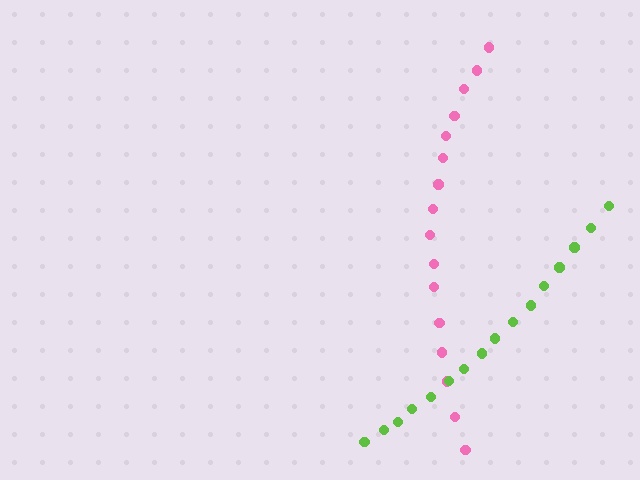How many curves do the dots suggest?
There are 2 distinct paths.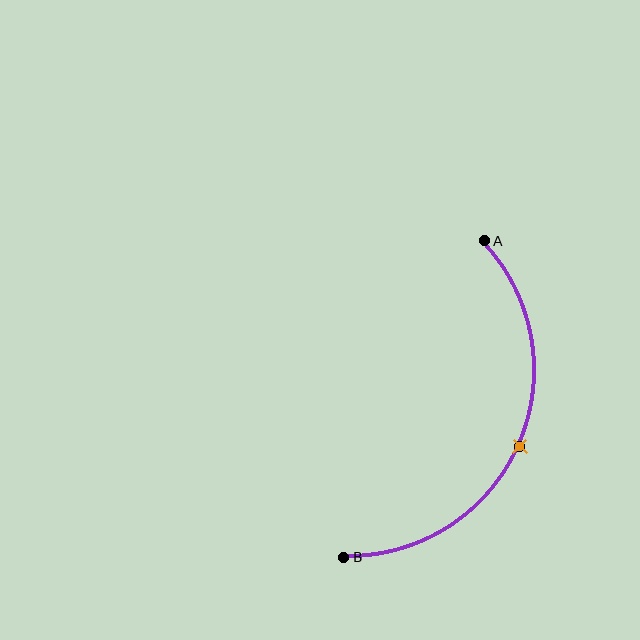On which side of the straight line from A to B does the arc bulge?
The arc bulges to the right of the straight line connecting A and B.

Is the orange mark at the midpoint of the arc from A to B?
Yes. The orange mark lies on the arc at equal arc-length from both A and B — it is the arc midpoint.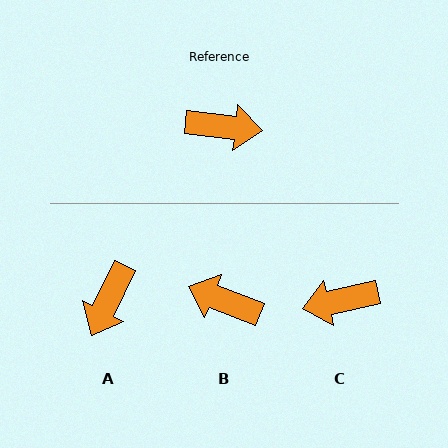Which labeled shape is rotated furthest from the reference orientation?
B, about 165 degrees away.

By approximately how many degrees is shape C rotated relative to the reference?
Approximately 161 degrees clockwise.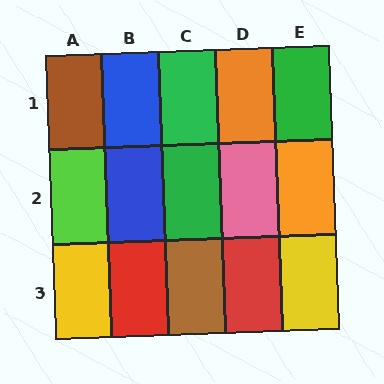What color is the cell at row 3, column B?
Red.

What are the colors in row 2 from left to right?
Lime, blue, green, pink, orange.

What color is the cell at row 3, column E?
Yellow.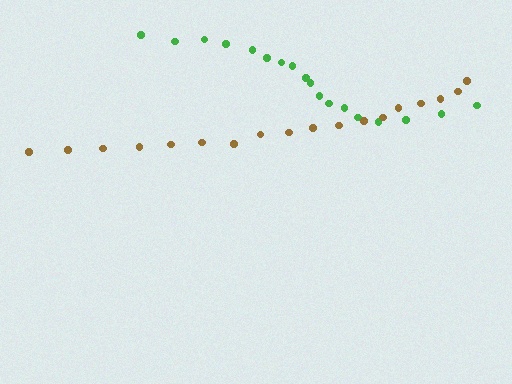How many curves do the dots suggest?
There are 2 distinct paths.